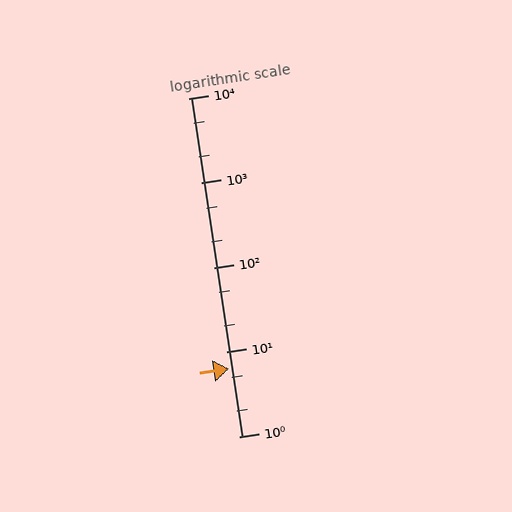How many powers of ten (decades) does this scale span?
The scale spans 4 decades, from 1 to 10000.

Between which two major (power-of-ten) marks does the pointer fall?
The pointer is between 1 and 10.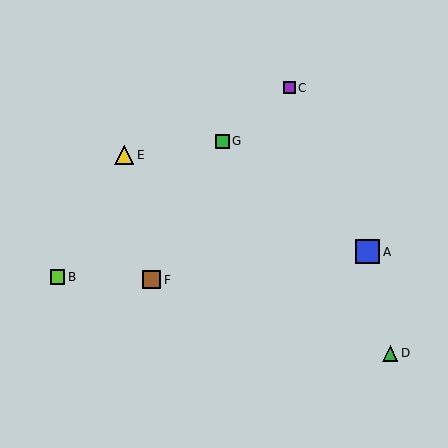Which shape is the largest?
The blue square (labeled A) is the largest.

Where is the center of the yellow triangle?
The center of the yellow triangle is at (124, 155).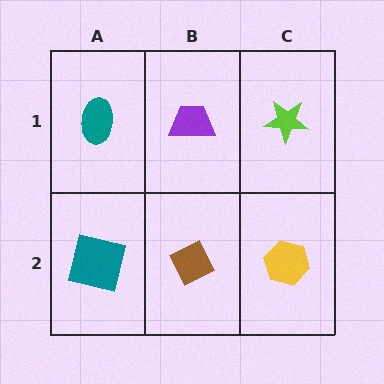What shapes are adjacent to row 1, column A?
A teal square (row 2, column A), a purple trapezoid (row 1, column B).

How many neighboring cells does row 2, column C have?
2.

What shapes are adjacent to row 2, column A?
A teal ellipse (row 1, column A), a brown diamond (row 2, column B).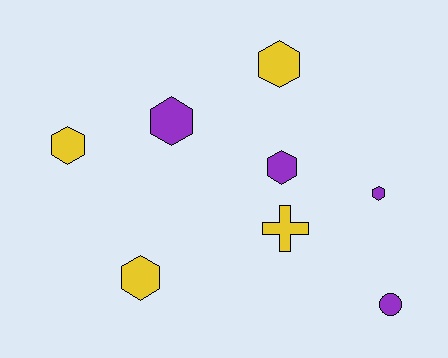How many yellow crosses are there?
There is 1 yellow cross.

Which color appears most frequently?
Purple, with 4 objects.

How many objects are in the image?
There are 8 objects.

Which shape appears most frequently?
Hexagon, with 6 objects.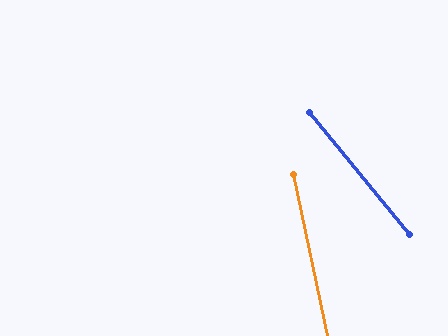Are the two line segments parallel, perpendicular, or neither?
Neither parallel nor perpendicular — they differ by about 27°.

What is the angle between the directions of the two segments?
Approximately 27 degrees.